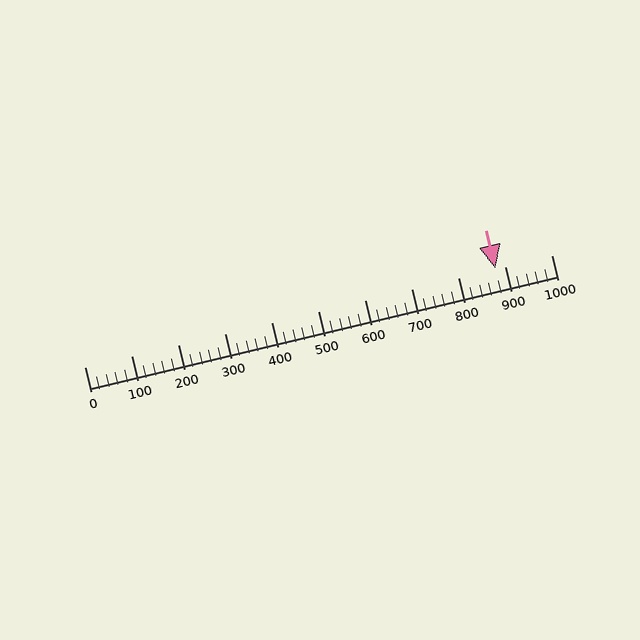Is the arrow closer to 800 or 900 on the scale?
The arrow is closer to 900.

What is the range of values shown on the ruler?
The ruler shows values from 0 to 1000.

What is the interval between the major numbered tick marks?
The major tick marks are spaced 100 units apart.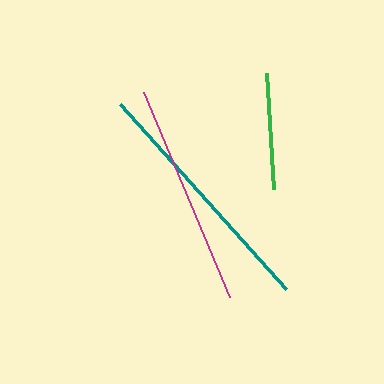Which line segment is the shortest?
The green line is the shortest at approximately 116 pixels.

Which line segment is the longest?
The teal line is the longest at approximately 248 pixels.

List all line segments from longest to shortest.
From longest to shortest: teal, magenta, green.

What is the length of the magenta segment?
The magenta segment is approximately 223 pixels long.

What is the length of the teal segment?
The teal segment is approximately 248 pixels long.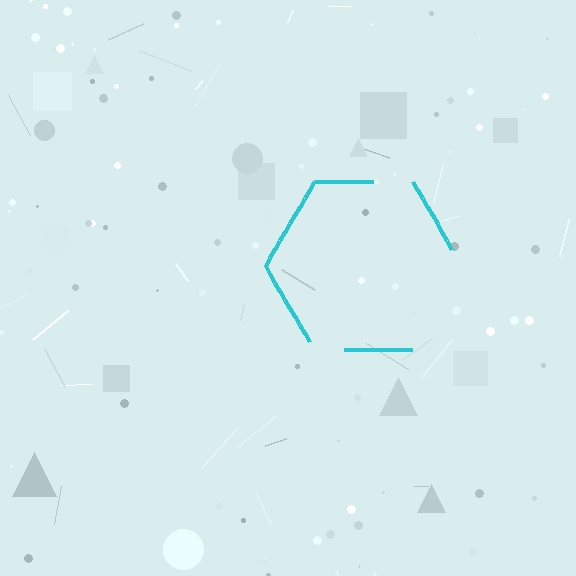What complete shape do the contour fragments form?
The contour fragments form a hexagon.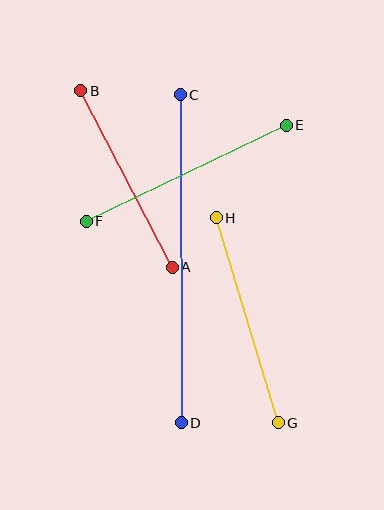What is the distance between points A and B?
The distance is approximately 199 pixels.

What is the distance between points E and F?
The distance is approximately 222 pixels.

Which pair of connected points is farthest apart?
Points C and D are farthest apart.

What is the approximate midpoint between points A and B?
The midpoint is at approximately (126, 179) pixels.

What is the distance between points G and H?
The distance is approximately 214 pixels.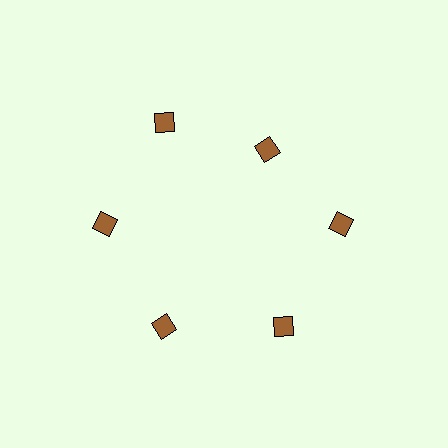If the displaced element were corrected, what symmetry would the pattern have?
It would have 6-fold rotational symmetry — the pattern would map onto itself every 60 degrees.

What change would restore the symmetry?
The symmetry would be restored by moving it outward, back onto the ring so that all 6 diamonds sit at equal angles and equal distance from the center.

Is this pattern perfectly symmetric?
No. The 6 brown diamonds are arranged in a ring, but one element near the 1 o'clock position is pulled inward toward the center, breaking the 6-fold rotational symmetry.